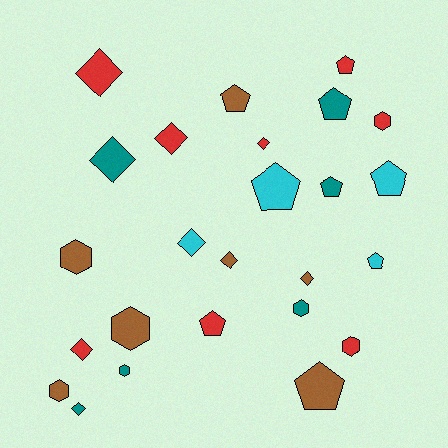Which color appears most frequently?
Red, with 8 objects.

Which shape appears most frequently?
Diamond, with 9 objects.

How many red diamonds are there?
There are 4 red diamonds.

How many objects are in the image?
There are 25 objects.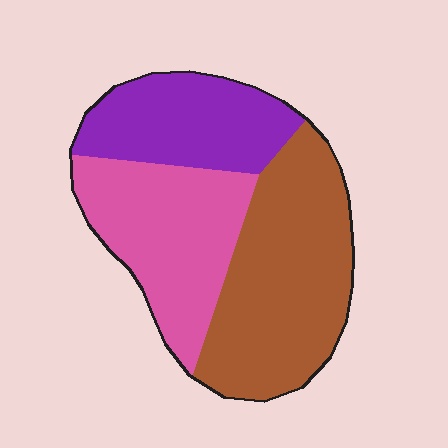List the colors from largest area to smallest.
From largest to smallest: brown, pink, purple.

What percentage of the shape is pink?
Pink takes up about one third (1/3) of the shape.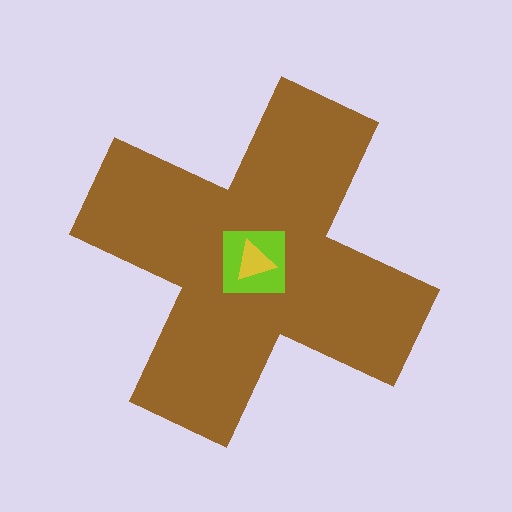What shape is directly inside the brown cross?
The lime square.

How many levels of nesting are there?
3.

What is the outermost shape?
The brown cross.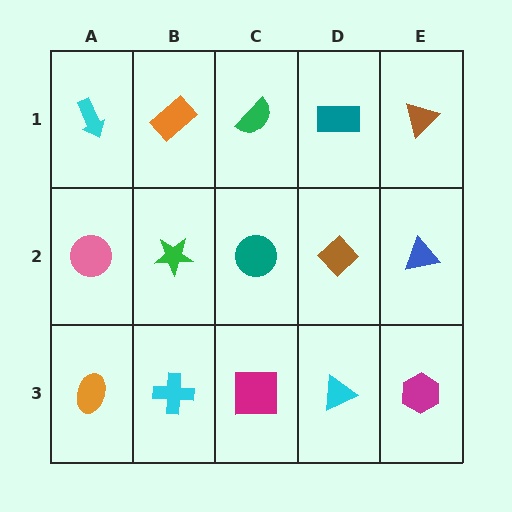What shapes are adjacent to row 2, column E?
A brown triangle (row 1, column E), a magenta hexagon (row 3, column E), a brown diamond (row 2, column D).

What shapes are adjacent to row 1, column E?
A blue triangle (row 2, column E), a teal rectangle (row 1, column D).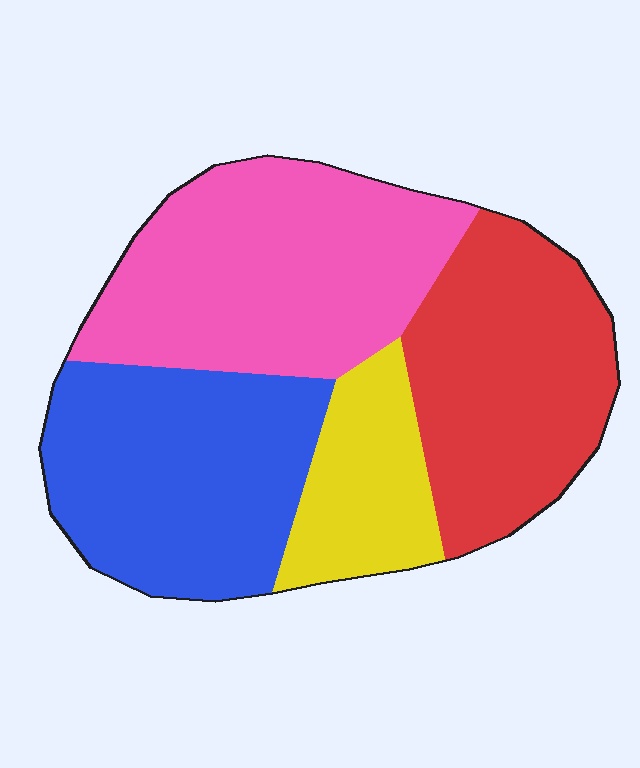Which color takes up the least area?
Yellow, at roughly 15%.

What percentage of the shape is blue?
Blue takes up between a sixth and a third of the shape.